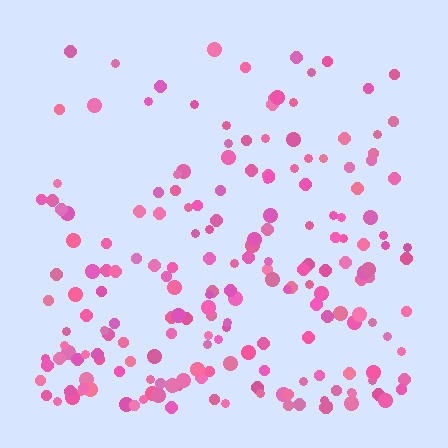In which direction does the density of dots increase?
From top to bottom, with the bottom side densest.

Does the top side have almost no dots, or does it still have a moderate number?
Still a moderate number, just noticeably fewer than the bottom.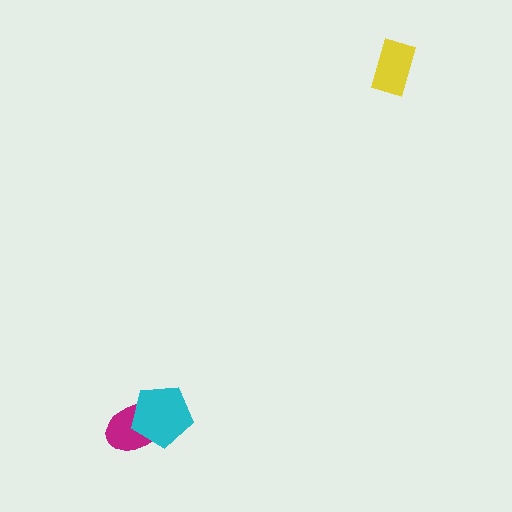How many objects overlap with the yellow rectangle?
0 objects overlap with the yellow rectangle.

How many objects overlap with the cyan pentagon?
1 object overlaps with the cyan pentagon.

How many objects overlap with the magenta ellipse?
1 object overlaps with the magenta ellipse.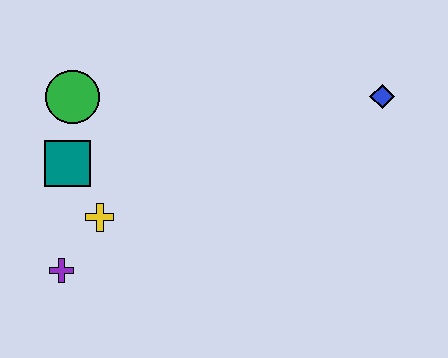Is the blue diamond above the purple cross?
Yes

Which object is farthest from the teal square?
The blue diamond is farthest from the teal square.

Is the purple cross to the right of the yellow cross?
No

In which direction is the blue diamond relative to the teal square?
The blue diamond is to the right of the teal square.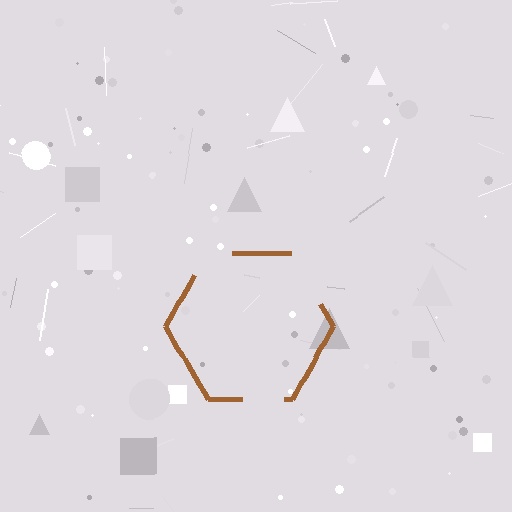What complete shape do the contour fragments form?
The contour fragments form a hexagon.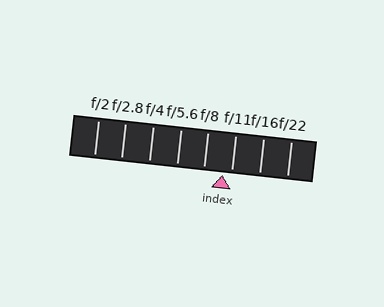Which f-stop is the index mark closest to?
The index mark is closest to f/11.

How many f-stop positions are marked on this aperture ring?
There are 8 f-stop positions marked.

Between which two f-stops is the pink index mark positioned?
The index mark is between f/8 and f/11.